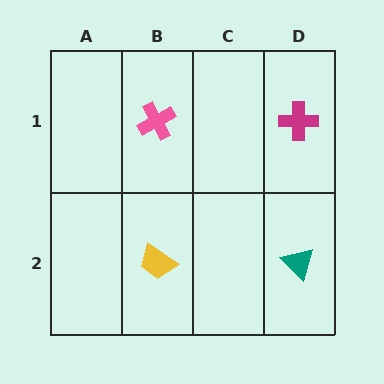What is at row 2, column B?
A yellow trapezoid.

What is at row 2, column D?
A teal triangle.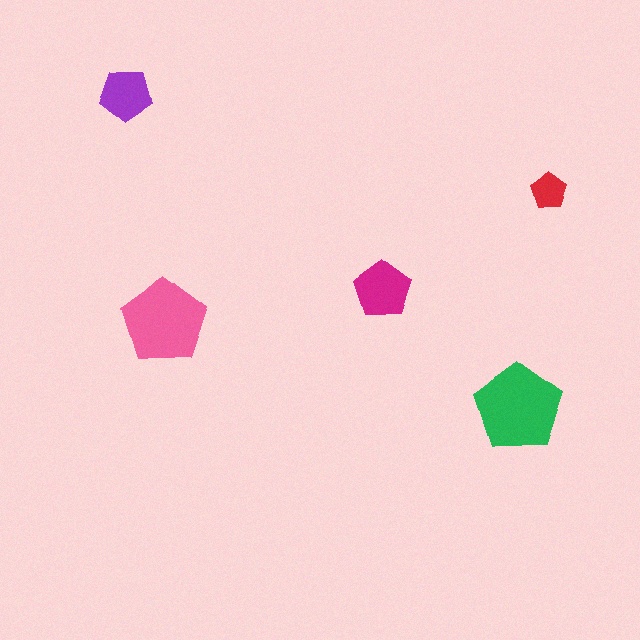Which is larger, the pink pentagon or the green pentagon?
The green one.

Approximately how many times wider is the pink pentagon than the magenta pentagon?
About 1.5 times wider.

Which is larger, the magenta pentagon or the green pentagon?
The green one.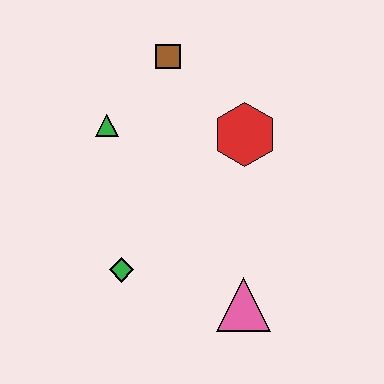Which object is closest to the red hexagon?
The brown square is closest to the red hexagon.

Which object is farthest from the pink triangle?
The brown square is farthest from the pink triangle.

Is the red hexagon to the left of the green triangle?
No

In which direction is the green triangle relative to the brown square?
The green triangle is below the brown square.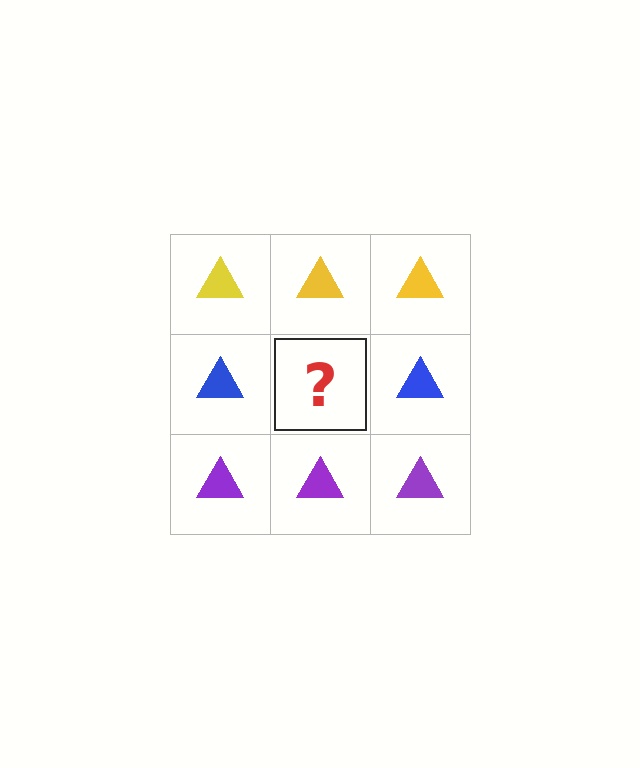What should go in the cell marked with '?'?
The missing cell should contain a blue triangle.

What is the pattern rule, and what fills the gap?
The rule is that each row has a consistent color. The gap should be filled with a blue triangle.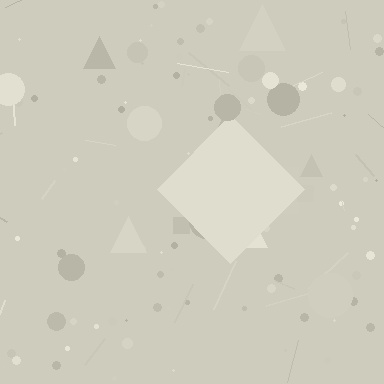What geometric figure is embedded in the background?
A diamond is embedded in the background.